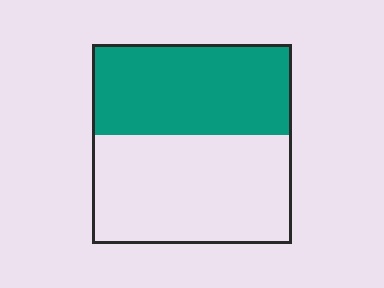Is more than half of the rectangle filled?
No.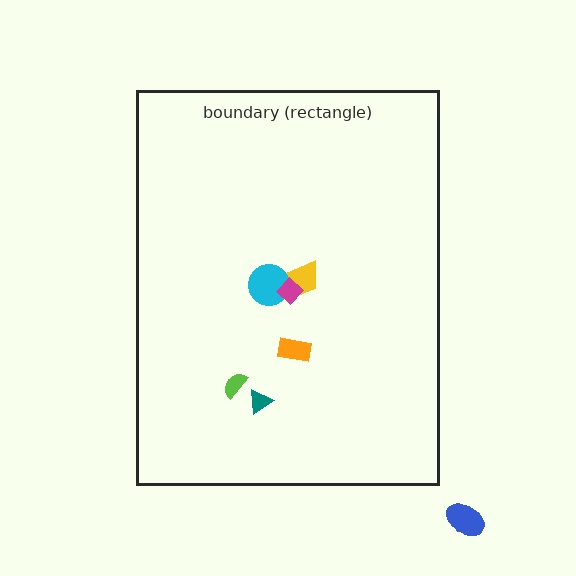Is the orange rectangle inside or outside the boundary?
Inside.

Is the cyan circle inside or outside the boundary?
Inside.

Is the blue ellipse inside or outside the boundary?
Outside.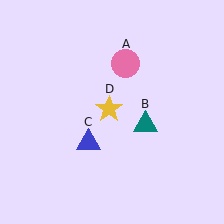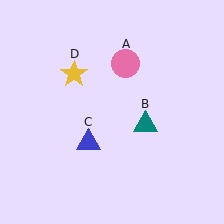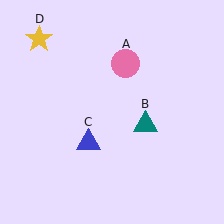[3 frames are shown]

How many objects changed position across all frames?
1 object changed position: yellow star (object D).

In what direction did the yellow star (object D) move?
The yellow star (object D) moved up and to the left.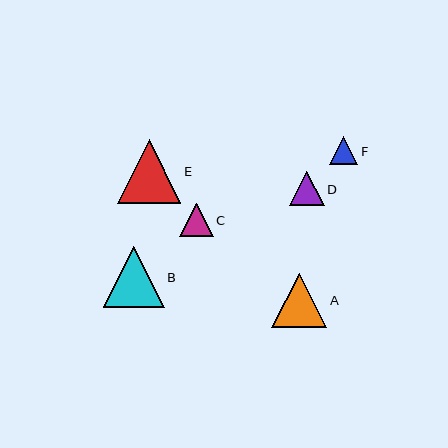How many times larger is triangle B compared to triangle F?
Triangle B is approximately 2.1 times the size of triangle F.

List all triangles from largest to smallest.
From largest to smallest: E, B, A, D, C, F.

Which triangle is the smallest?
Triangle F is the smallest with a size of approximately 29 pixels.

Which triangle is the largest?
Triangle E is the largest with a size of approximately 64 pixels.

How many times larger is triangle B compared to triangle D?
Triangle B is approximately 1.8 times the size of triangle D.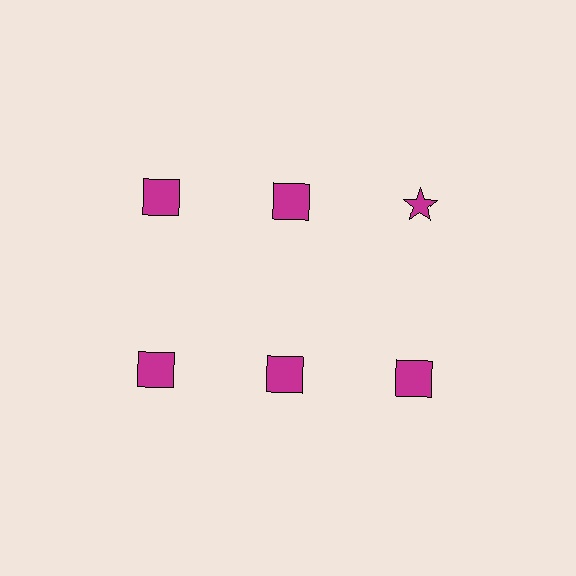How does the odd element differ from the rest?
It has a different shape: star instead of square.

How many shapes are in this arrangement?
There are 6 shapes arranged in a grid pattern.